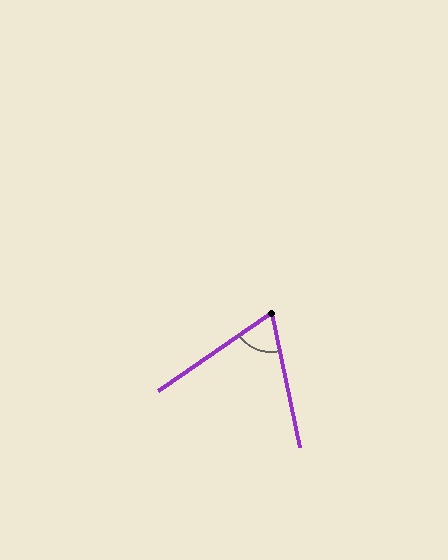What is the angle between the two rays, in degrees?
Approximately 67 degrees.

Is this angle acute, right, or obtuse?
It is acute.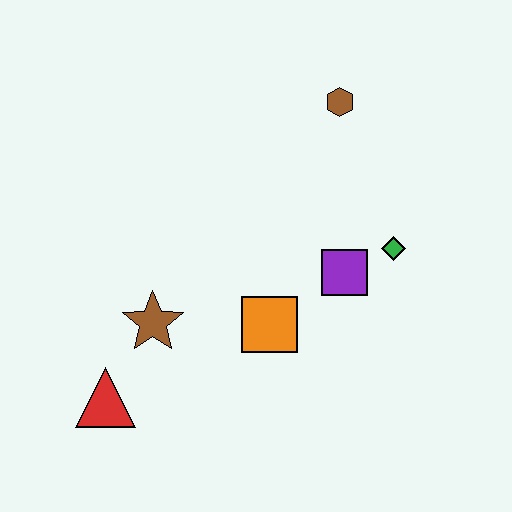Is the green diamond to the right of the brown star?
Yes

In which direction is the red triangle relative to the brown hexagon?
The red triangle is below the brown hexagon.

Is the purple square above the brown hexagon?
No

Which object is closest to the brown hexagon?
The green diamond is closest to the brown hexagon.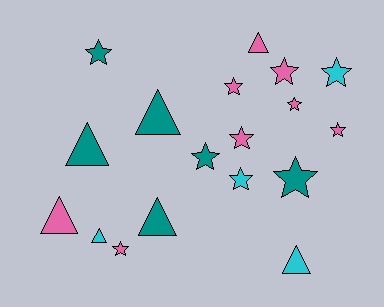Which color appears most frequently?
Pink, with 8 objects.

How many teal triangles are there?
There are 3 teal triangles.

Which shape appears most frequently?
Star, with 11 objects.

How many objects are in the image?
There are 18 objects.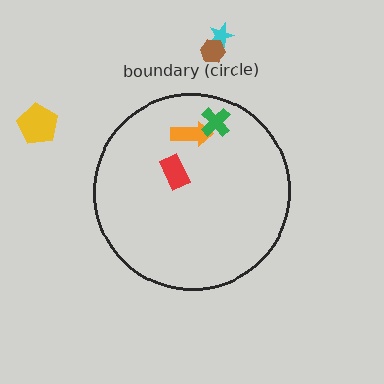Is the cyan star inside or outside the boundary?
Outside.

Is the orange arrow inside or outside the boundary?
Inside.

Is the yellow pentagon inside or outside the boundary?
Outside.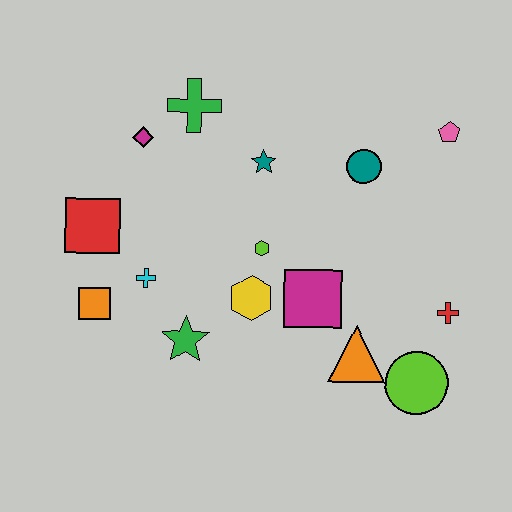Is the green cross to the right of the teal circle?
No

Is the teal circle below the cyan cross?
No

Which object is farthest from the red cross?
The red square is farthest from the red cross.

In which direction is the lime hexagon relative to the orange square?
The lime hexagon is to the right of the orange square.